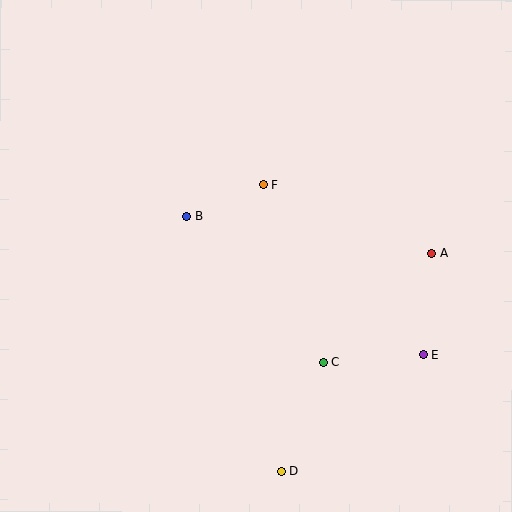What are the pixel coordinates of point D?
Point D is at (281, 472).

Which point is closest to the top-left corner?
Point B is closest to the top-left corner.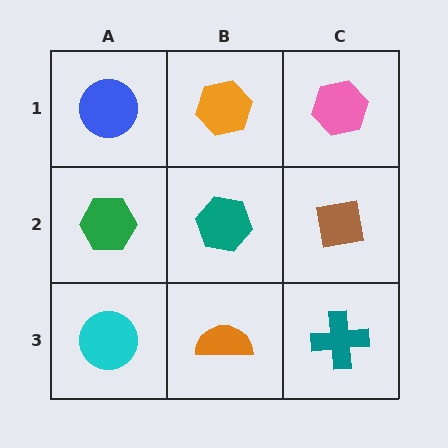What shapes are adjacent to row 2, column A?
A blue circle (row 1, column A), a cyan circle (row 3, column A), a teal hexagon (row 2, column B).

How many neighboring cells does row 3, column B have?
3.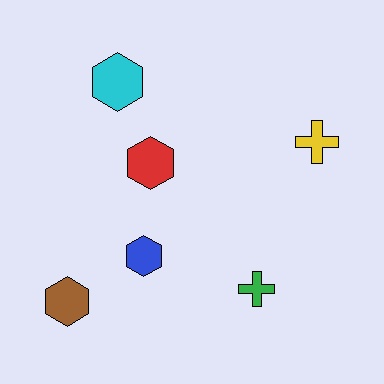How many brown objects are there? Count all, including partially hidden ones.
There is 1 brown object.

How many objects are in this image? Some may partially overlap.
There are 6 objects.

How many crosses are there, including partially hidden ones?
There are 2 crosses.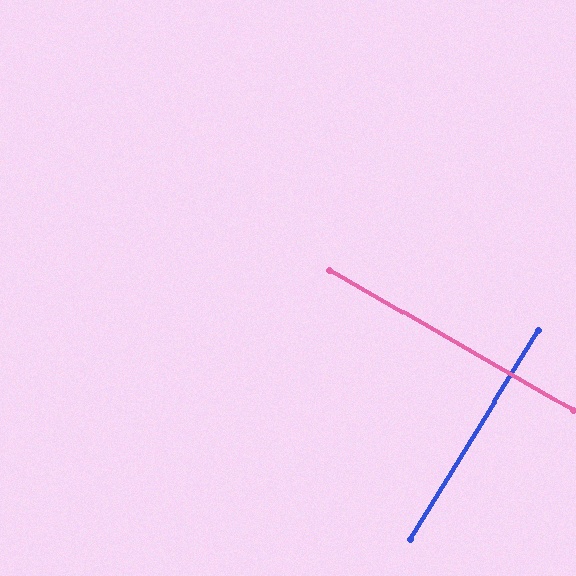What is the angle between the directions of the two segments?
Approximately 89 degrees.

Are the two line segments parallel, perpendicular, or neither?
Perpendicular — they meet at approximately 89°.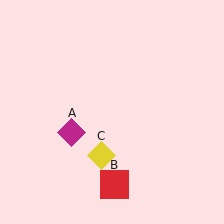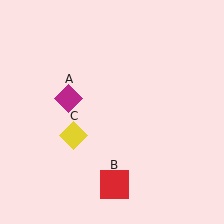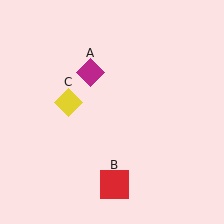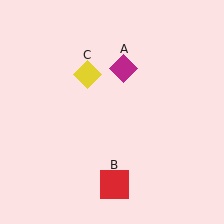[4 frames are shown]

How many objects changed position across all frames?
2 objects changed position: magenta diamond (object A), yellow diamond (object C).